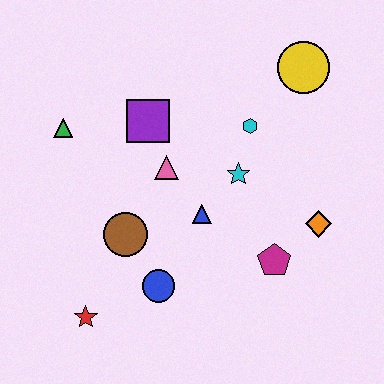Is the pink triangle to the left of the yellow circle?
Yes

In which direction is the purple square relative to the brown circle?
The purple square is above the brown circle.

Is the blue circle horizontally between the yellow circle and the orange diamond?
No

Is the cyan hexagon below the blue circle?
No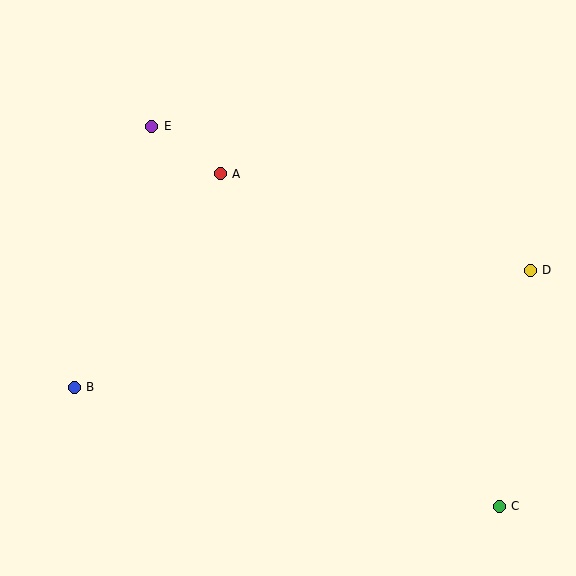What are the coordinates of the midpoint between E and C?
The midpoint between E and C is at (326, 316).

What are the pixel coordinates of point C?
Point C is at (499, 506).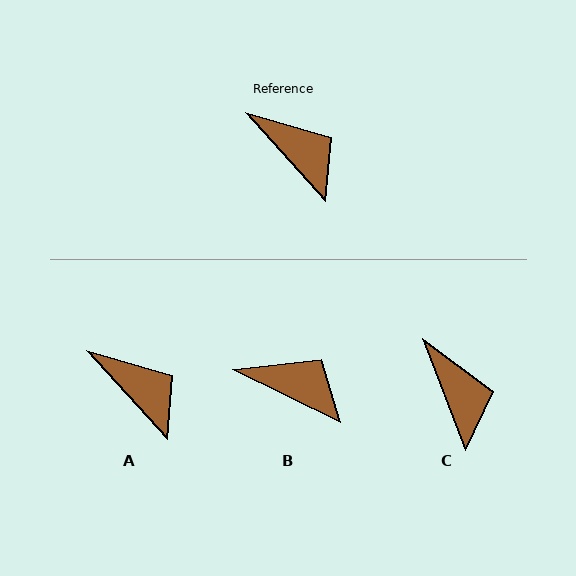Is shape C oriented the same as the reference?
No, it is off by about 21 degrees.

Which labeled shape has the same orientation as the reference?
A.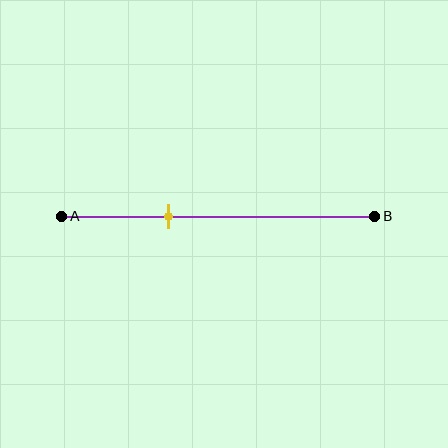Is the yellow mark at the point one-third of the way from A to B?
Yes, the mark is approximately at the one-third point.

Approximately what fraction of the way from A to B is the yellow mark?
The yellow mark is approximately 35% of the way from A to B.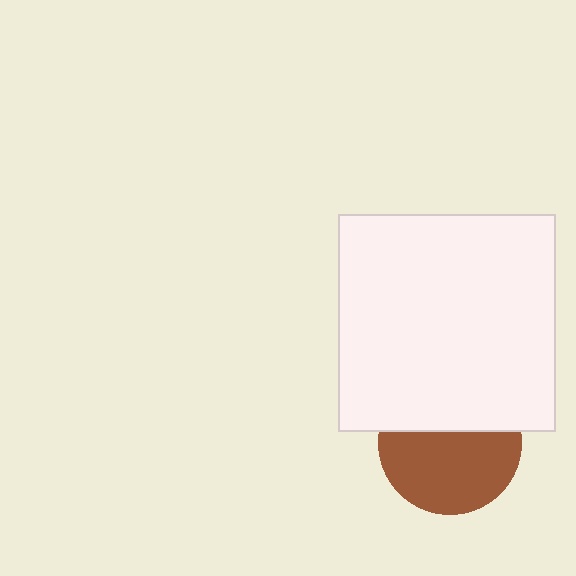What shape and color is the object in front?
The object in front is a white square.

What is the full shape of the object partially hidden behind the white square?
The partially hidden object is a brown circle.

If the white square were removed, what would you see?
You would see the complete brown circle.